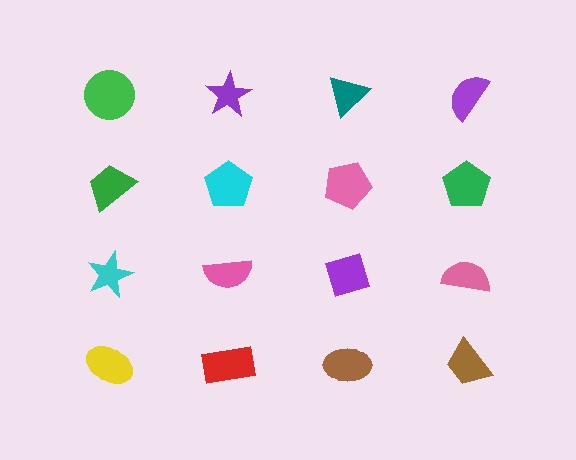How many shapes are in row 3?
4 shapes.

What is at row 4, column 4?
A brown trapezoid.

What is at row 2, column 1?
A green trapezoid.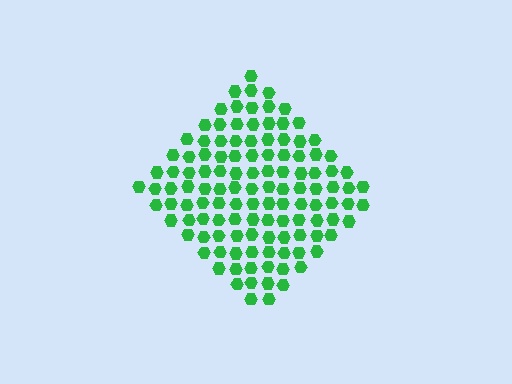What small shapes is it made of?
It is made of small hexagons.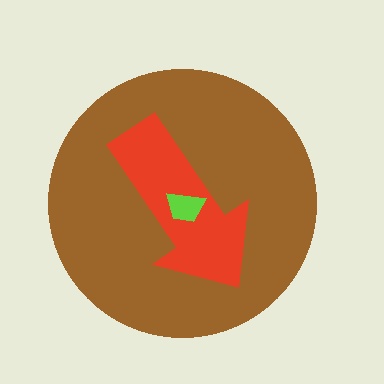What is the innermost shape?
The lime trapezoid.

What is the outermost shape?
The brown circle.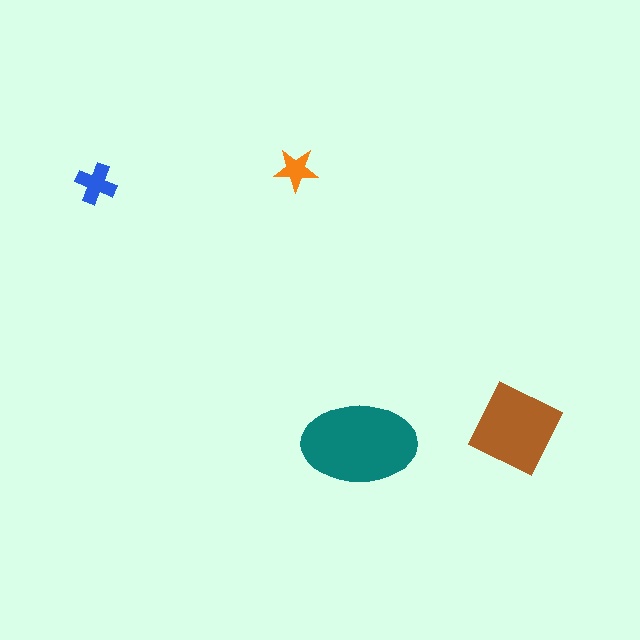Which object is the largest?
The teal ellipse.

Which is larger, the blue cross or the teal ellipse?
The teal ellipse.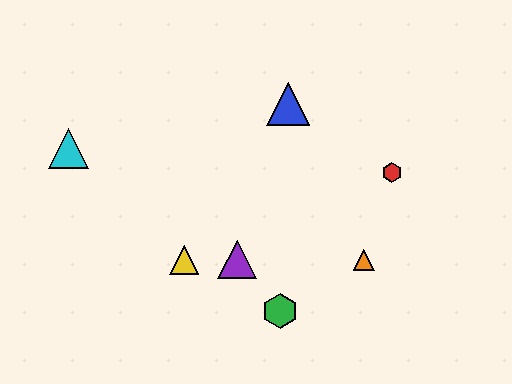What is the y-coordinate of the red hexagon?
The red hexagon is at y≈172.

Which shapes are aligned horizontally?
The yellow triangle, the purple triangle, the orange triangle are aligned horizontally.